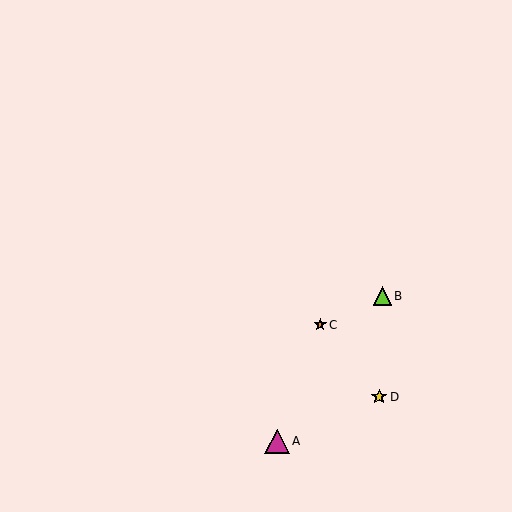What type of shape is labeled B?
Shape B is a lime triangle.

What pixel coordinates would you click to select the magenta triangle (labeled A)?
Click at (277, 441) to select the magenta triangle A.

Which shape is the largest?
The magenta triangle (labeled A) is the largest.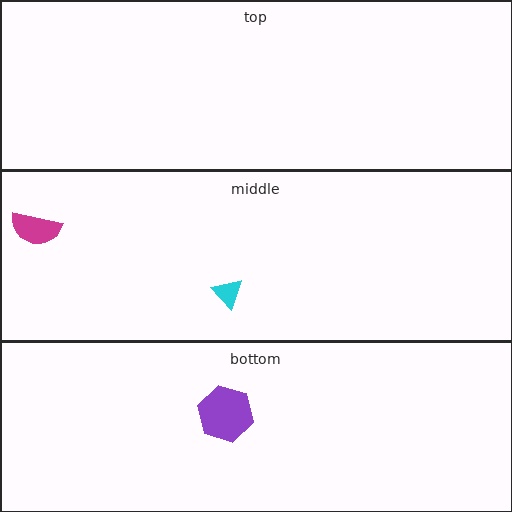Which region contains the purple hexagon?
The bottom region.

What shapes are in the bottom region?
The purple hexagon.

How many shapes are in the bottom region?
1.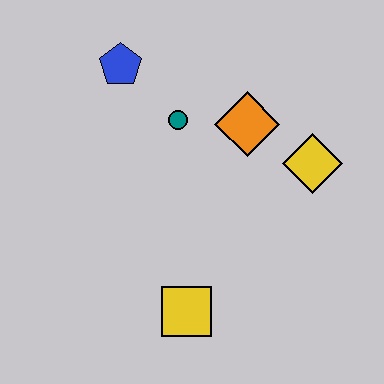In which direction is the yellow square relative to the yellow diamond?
The yellow square is below the yellow diamond.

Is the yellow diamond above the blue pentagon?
No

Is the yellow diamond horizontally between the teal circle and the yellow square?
No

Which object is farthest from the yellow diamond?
The blue pentagon is farthest from the yellow diamond.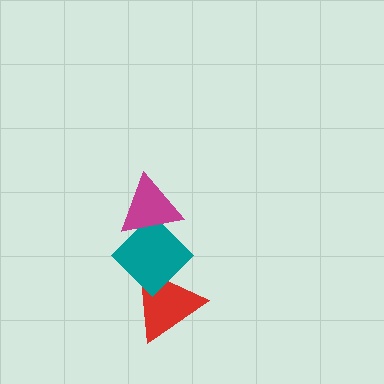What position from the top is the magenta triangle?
The magenta triangle is 1st from the top.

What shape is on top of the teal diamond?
The magenta triangle is on top of the teal diamond.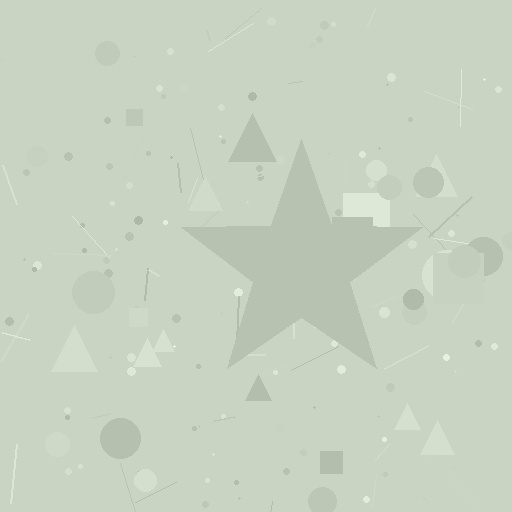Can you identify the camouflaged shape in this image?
The camouflaged shape is a star.